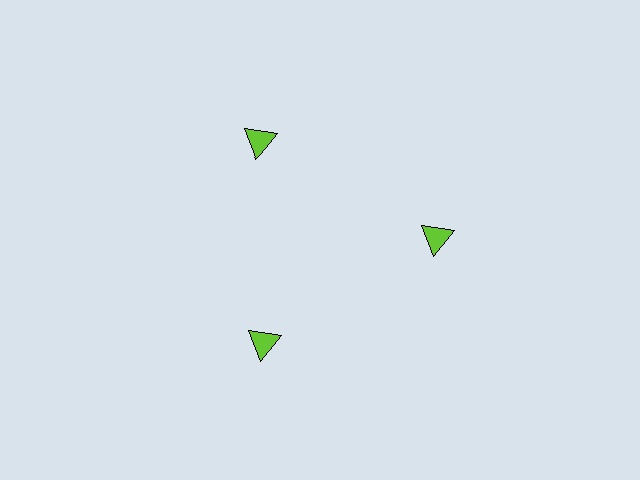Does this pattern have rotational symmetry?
Yes, this pattern has 3-fold rotational symmetry. It looks the same after rotating 120 degrees around the center.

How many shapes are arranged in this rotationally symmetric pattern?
There are 3 shapes, arranged in 3 groups of 1.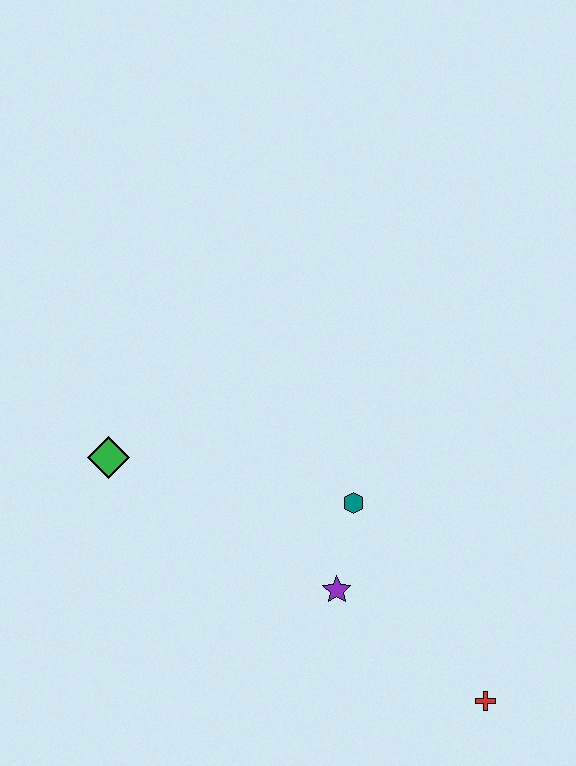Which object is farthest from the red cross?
The green diamond is farthest from the red cross.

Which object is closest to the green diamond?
The teal hexagon is closest to the green diamond.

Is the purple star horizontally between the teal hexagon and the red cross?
No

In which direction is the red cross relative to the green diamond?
The red cross is to the right of the green diamond.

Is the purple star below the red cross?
No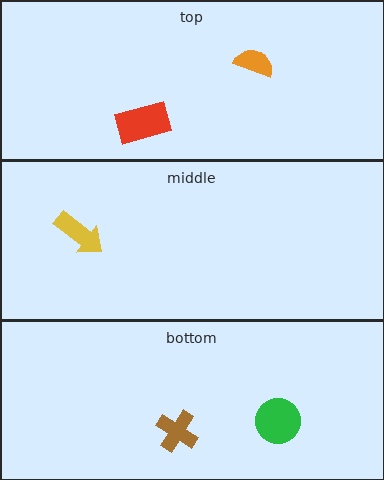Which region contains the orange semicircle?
The top region.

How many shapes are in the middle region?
1.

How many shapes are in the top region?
2.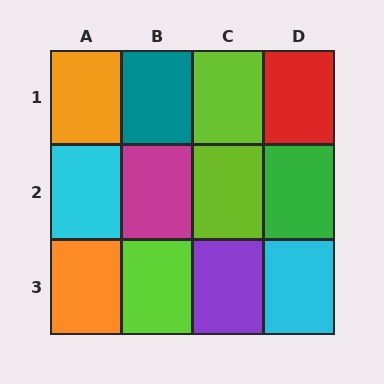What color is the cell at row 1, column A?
Orange.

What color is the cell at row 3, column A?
Orange.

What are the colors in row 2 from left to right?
Cyan, magenta, lime, green.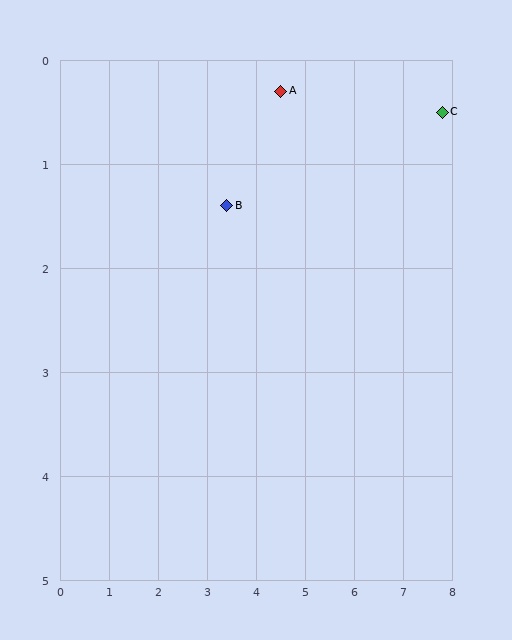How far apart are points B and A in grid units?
Points B and A are about 1.6 grid units apart.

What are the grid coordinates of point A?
Point A is at approximately (4.5, 0.3).